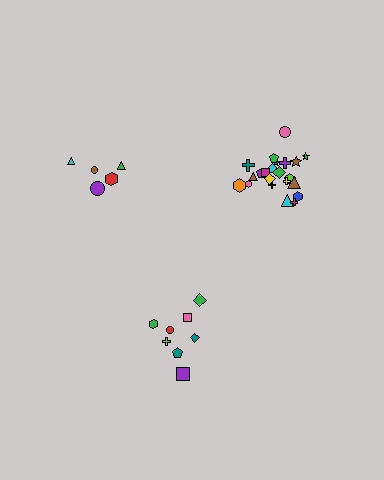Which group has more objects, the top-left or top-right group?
The top-right group.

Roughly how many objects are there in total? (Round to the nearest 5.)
Roughly 35 objects in total.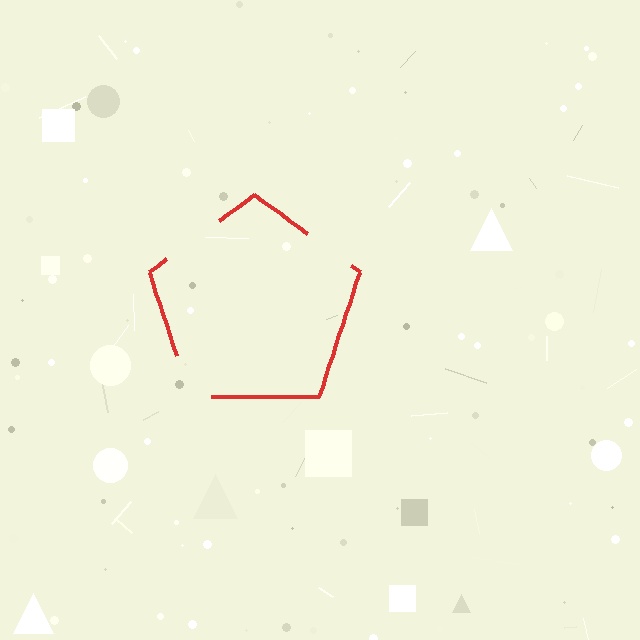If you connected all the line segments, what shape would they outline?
They would outline a pentagon.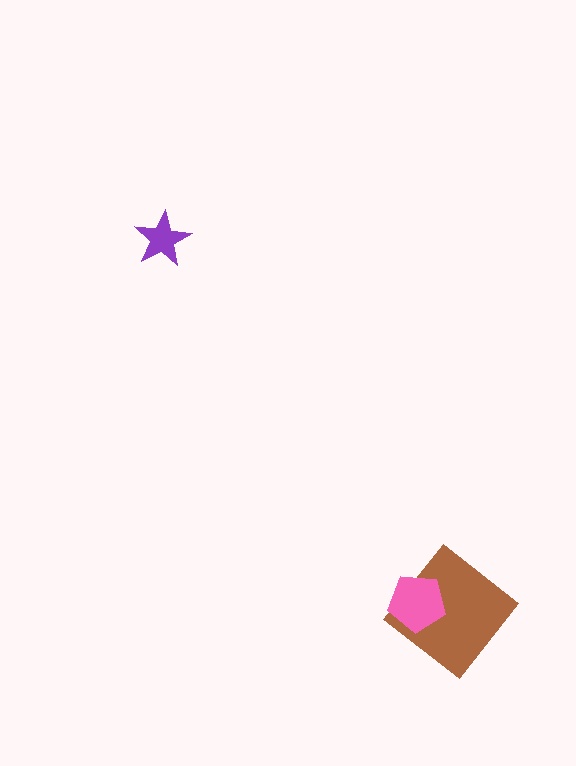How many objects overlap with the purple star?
0 objects overlap with the purple star.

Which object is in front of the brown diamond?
The pink pentagon is in front of the brown diamond.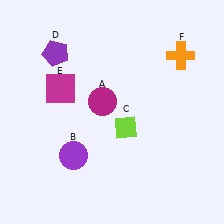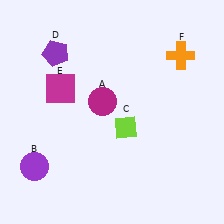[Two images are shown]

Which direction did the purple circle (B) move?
The purple circle (B) moved left.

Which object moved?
The purple circle (B) moved left.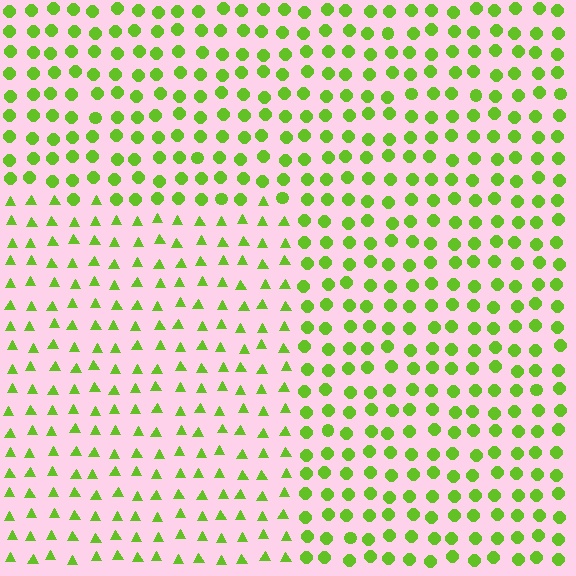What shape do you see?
I see a rectangle.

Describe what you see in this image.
The image is filled with small lime elements arranged in a uniform grid. A rectangle-shaped region contains triangles, while the surrounding area contains circles. The boundary is defined purely by the change in element shape.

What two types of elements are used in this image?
The image uses triangles inside the rectangle region and circles outside it.